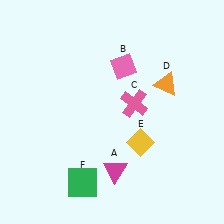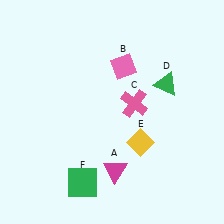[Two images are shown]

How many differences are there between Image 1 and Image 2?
There is 1 difference between the two images.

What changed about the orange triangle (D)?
In Image 1, D is orange. In Image 2, it changed to green.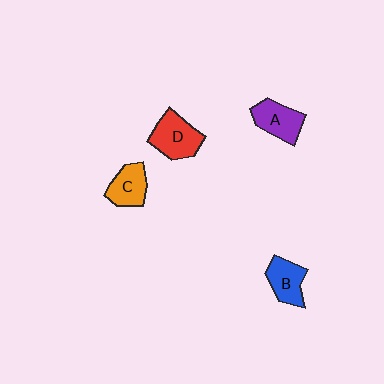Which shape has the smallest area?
Shape B (blue).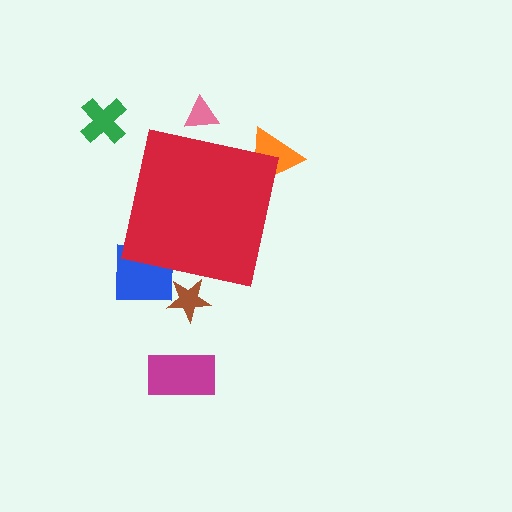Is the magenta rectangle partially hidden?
No, the magenta rectangle is fully visible.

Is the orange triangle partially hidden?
Yes, the orange triangle is partially hidden behind the red square.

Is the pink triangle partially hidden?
Yes, the pink triangle is partially hidden behind the red square.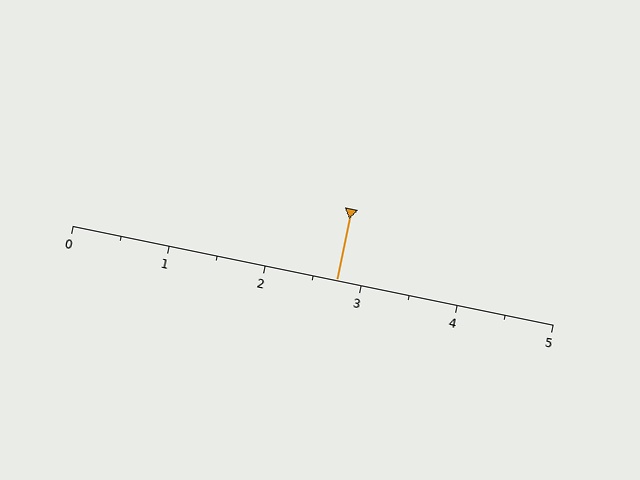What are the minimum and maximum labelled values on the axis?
The axis runs from 0 to 5.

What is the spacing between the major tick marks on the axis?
The major ticks are spaced 1 apart.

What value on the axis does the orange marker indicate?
The marker indicates approximately 2.8.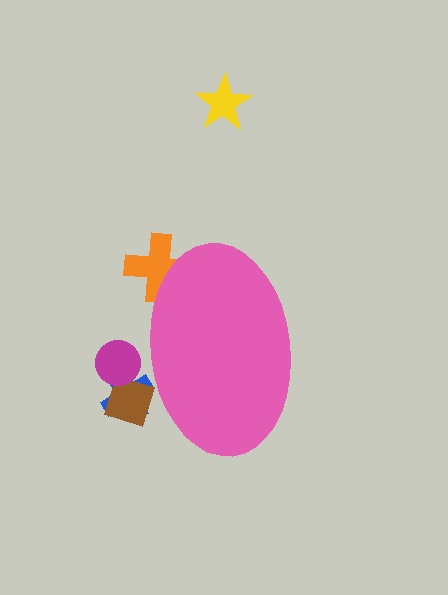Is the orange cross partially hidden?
Yes, the orange cross is partially hidden behind the pink ellipse.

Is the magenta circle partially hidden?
Yes, the magenta circle is partially hidden behind the pink ellipse.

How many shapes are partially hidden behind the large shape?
4 shapes are partially hidden.